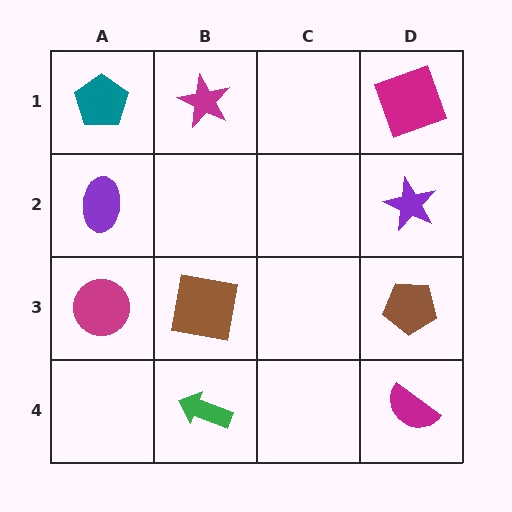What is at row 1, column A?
A teal pentagon.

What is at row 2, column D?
A purple star.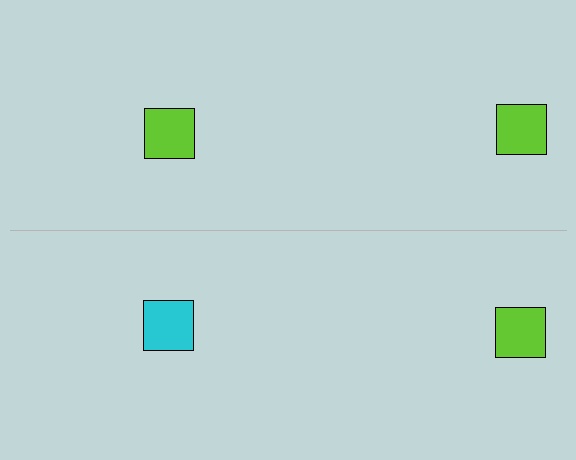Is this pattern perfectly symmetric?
No, the pattern is not perfectly symmetric. The cyan square on the bottom side breaks the symmetry — its mirror counterpart is lime.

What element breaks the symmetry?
The cyan square on the bottom side breaks the symmetry — its mirror counterpart is lime.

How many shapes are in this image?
There are 4 shapes in this image.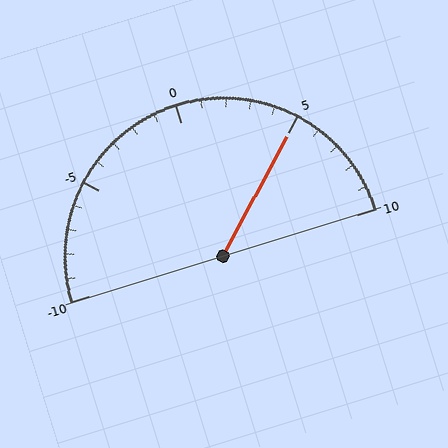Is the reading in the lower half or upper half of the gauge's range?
The reading is in the upper half of the range (-10 to 10).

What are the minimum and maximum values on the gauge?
The gauge ranges from -10 to 10.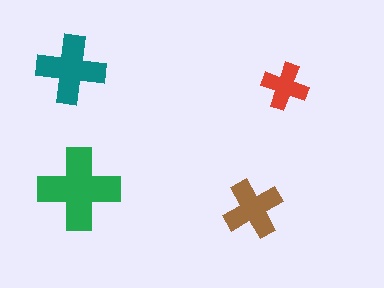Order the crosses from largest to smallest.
the green one, the teal one, the brown one, the red one.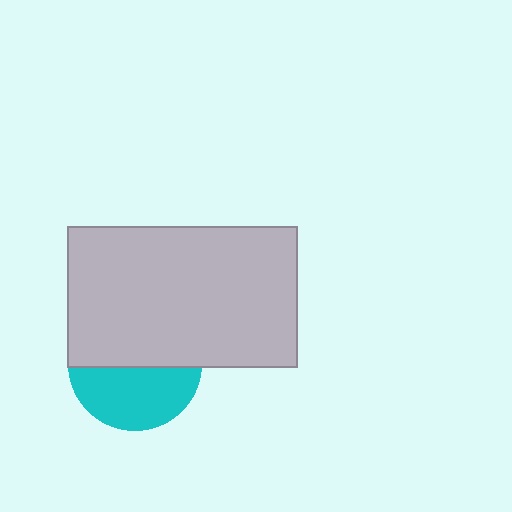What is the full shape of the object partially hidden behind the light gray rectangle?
The partially hidden object is a cyan circle.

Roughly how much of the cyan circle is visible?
About half of it is visible (roughly 47%).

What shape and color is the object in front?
The object in front is a light gray rectangle.